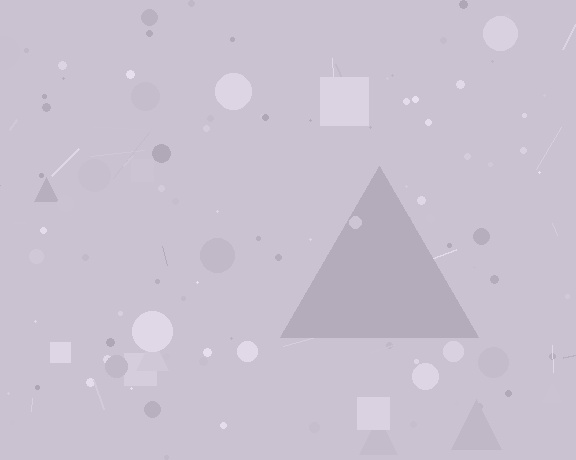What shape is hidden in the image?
A triangle is hidden in the image.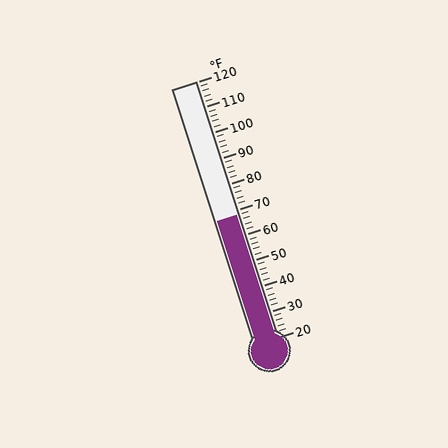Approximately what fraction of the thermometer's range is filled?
The thermometer is filled to approximately 50% of its range.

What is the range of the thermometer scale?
The thermometer scale ranges from 20°F to 120°F.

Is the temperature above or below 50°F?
The temperature is above 50°F.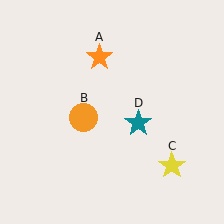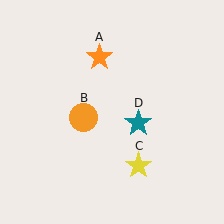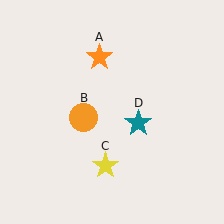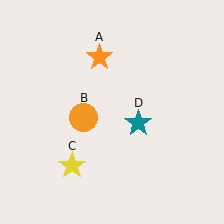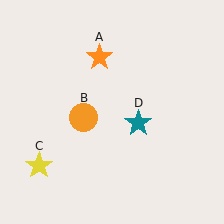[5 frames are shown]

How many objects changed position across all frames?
1 object changed position: yellow star (object C).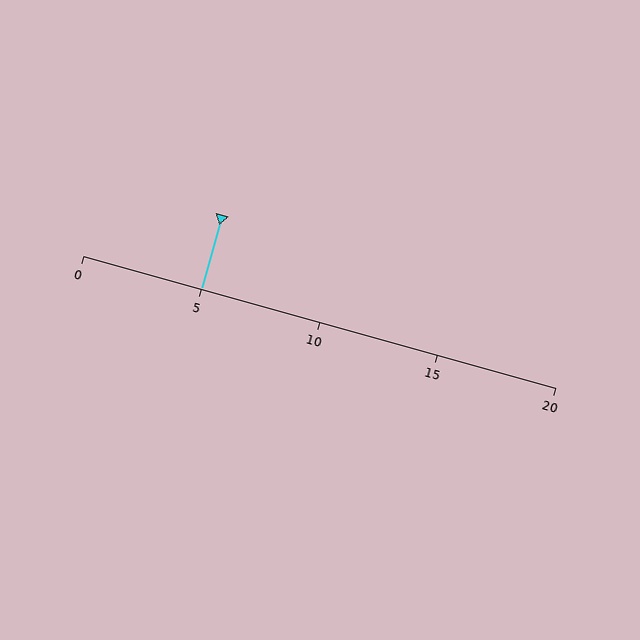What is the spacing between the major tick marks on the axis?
The major ticks are spaced 5 apart.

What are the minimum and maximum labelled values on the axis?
The axis runs from 0 to 20.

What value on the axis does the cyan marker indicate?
The marker indicates approximately 5.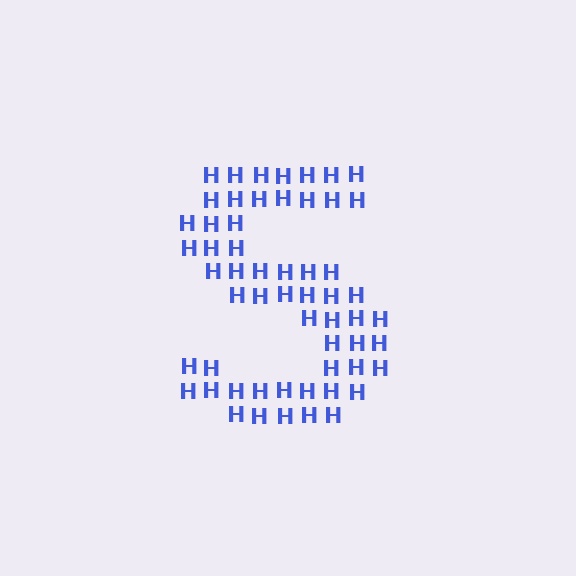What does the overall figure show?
The overall figure shows the letter S.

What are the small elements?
The small elements are letter H's.